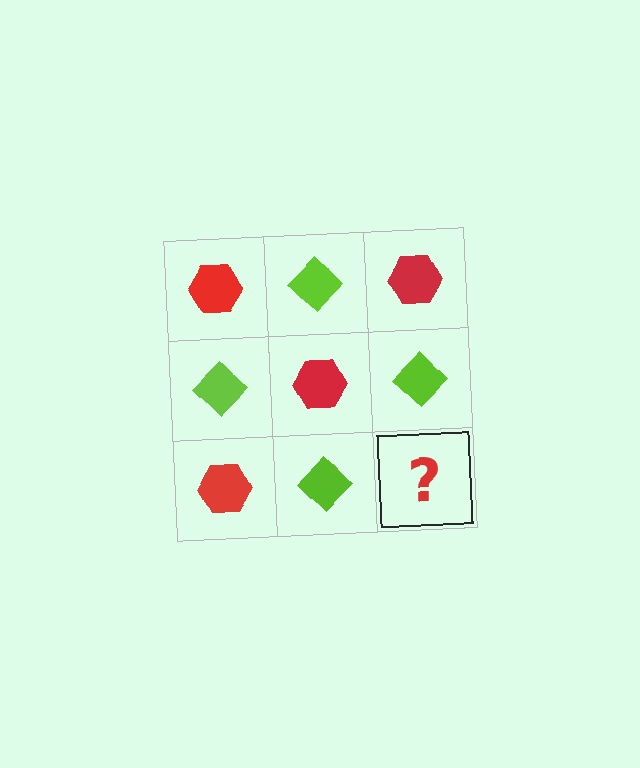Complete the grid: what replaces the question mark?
The question mark should be replaced with a red hexagon.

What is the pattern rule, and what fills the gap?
The rule is that it alternates red hexagon and lime diamond in a checkerboard pattern. The gap should be filled with a red hexagon.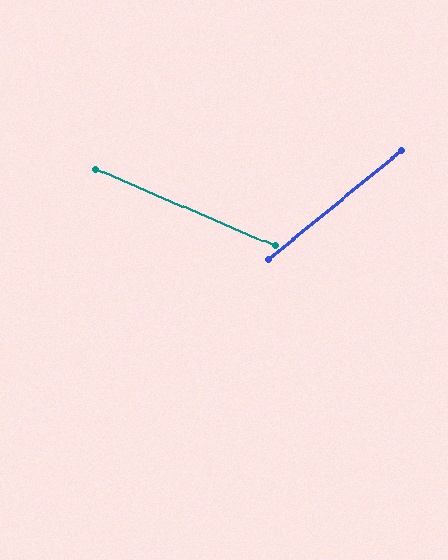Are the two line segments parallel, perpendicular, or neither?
Neither parallel nor perpendicular — they differ by about 63°.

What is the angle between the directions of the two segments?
Approximately 63 degrees.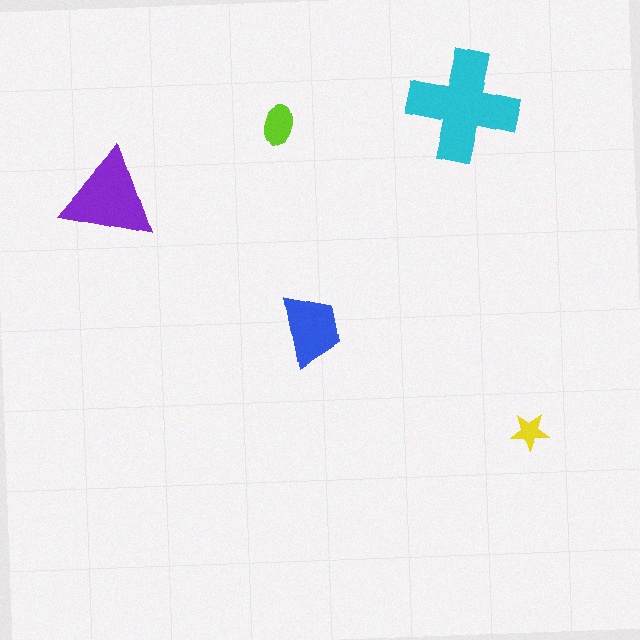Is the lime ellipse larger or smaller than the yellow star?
Larger.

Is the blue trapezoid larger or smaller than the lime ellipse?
Larger.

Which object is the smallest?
The yellow star.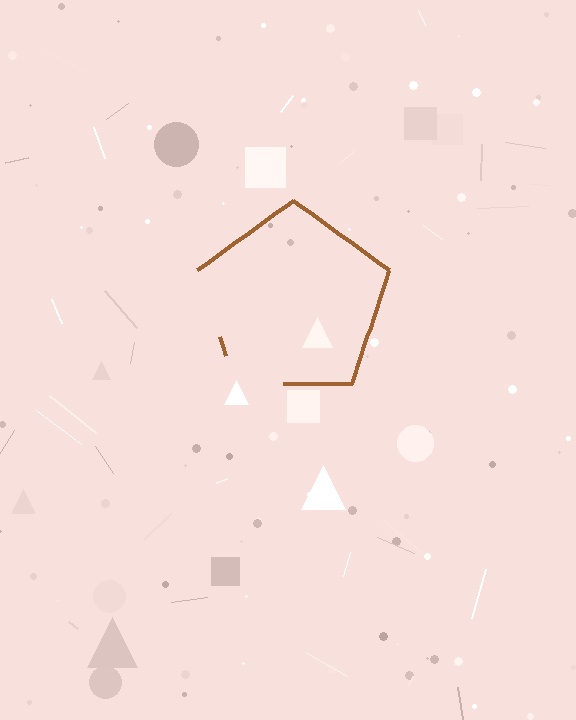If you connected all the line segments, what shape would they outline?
They would outline a pentagon.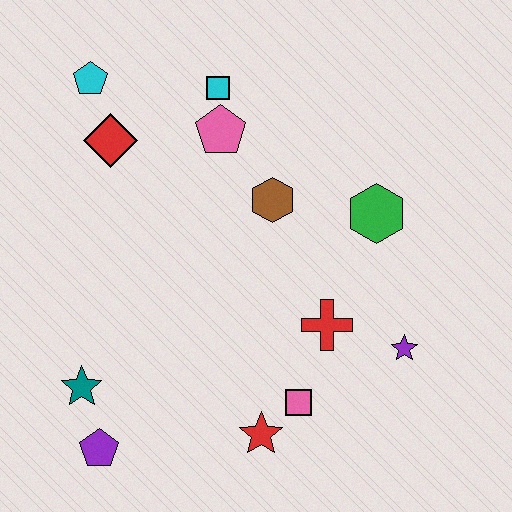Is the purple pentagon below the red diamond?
Yes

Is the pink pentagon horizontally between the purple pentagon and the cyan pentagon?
No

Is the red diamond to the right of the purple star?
No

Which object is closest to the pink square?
The red star is closest to the pink square.